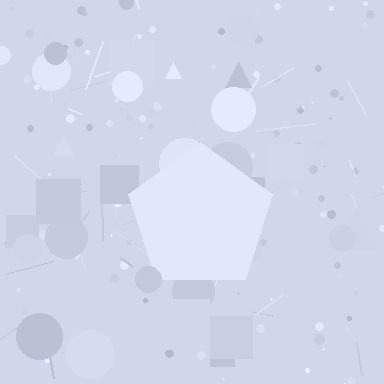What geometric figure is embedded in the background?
A pentagon is embedded in the background.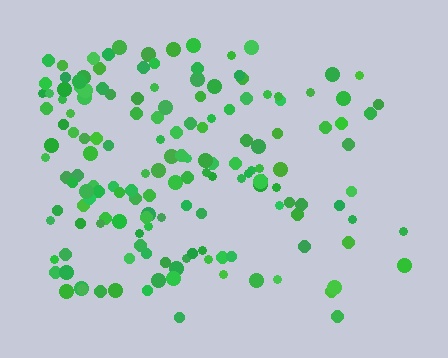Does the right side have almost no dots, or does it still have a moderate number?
Still a moderate number, just noticeably fewer than the left.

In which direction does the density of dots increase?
From right to left, with the left side densest.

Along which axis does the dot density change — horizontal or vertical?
Horizontal.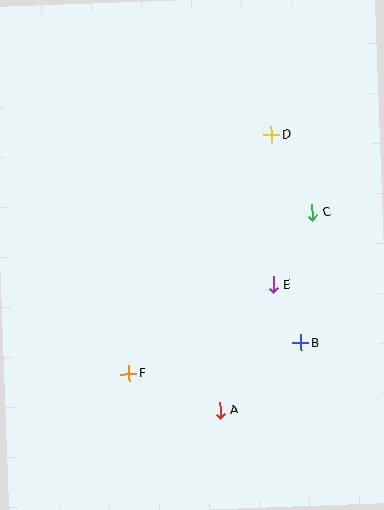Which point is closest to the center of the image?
Point E at (273, 285) is closest to the center.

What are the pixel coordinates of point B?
Point B is at (301, 343).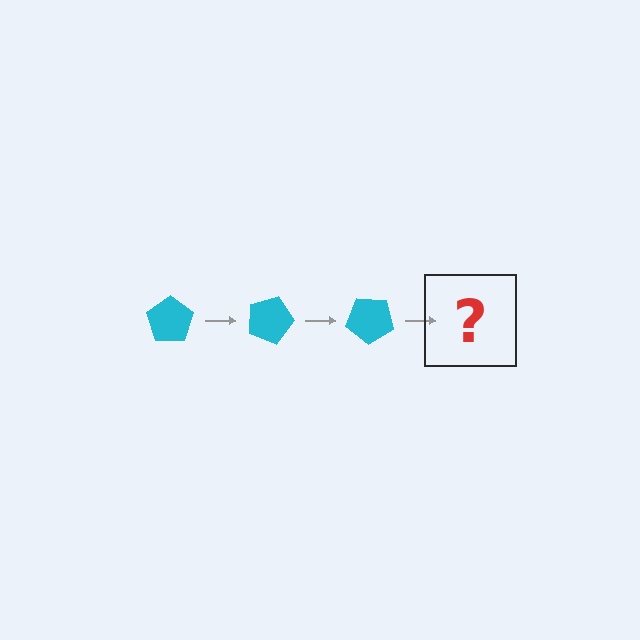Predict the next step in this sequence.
The next step is a cyan pentagon rotated 60 degrees.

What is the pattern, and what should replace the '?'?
The pattern is that the pentagon rotates 20 degrees each step. The '?' should be a cyan pentagon rotated 60 degrees.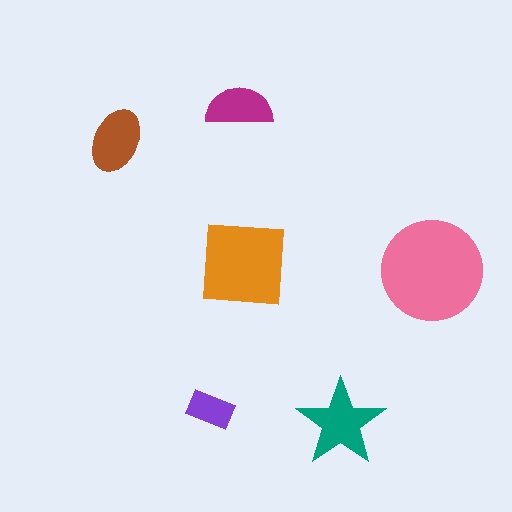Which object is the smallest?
The purple rectangle.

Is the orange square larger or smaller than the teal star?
Larger.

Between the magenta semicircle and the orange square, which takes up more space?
The orange square.